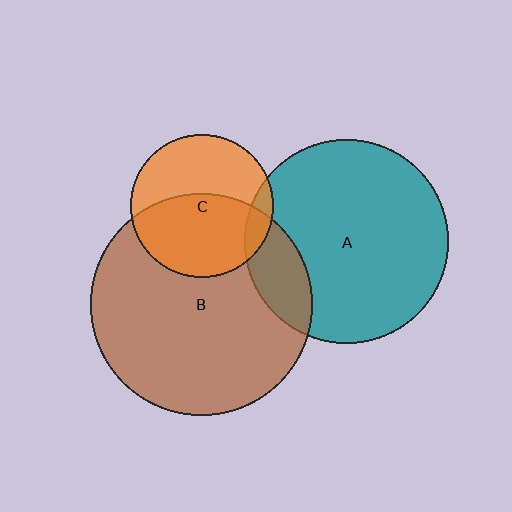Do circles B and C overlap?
Yes.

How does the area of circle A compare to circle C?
Approximately 2.0 times.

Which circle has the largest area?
Circle B (brown).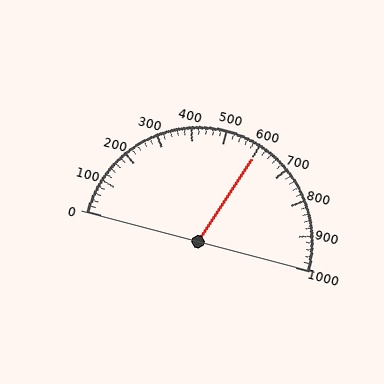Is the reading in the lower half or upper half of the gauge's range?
The reading is in the upper half of the range (0 to 1000).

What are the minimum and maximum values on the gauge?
The gauge ranges from 0 to 1000.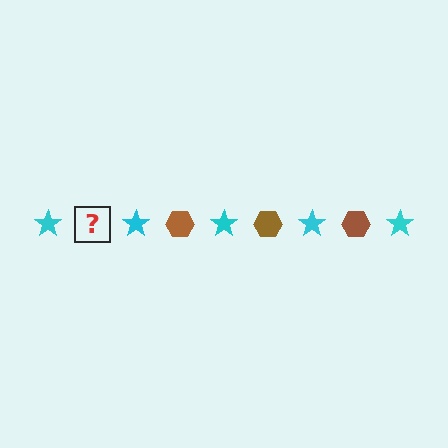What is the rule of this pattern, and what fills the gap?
The rule is that the pattern alternates between cyan star and brown hexagon. The gap should be filled with a brown hexagon.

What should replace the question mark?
The question mark should be replaced with a brown hexagon.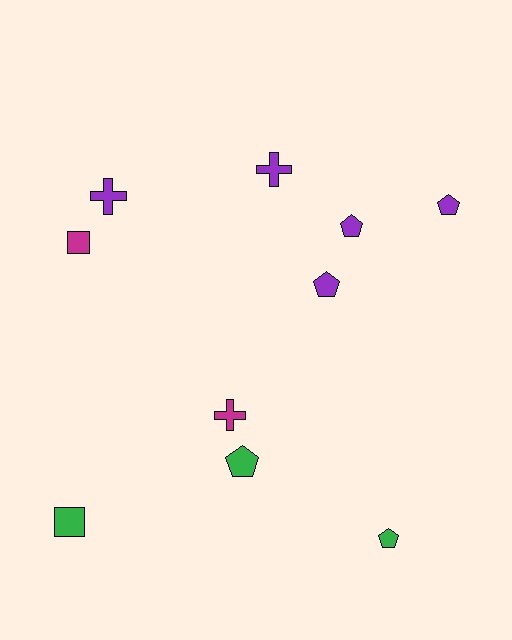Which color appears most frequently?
Purple, with 5 objects.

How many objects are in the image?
There are 10 objects.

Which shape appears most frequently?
Pentagon, with 5 objects.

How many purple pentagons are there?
There are 3 purple pentagons.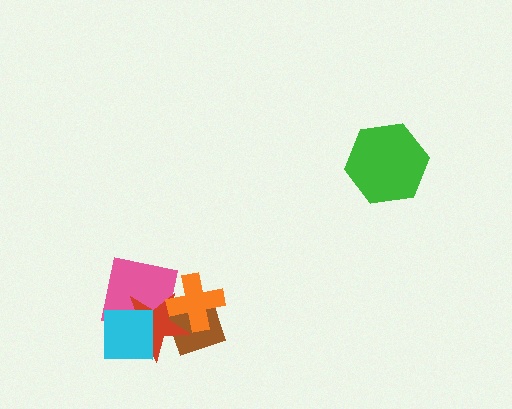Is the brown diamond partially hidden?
Yes, it is partially covered by another shape.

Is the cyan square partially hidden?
No, no other shape covers it.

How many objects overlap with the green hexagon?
0 objects overlap with the green hexagon.